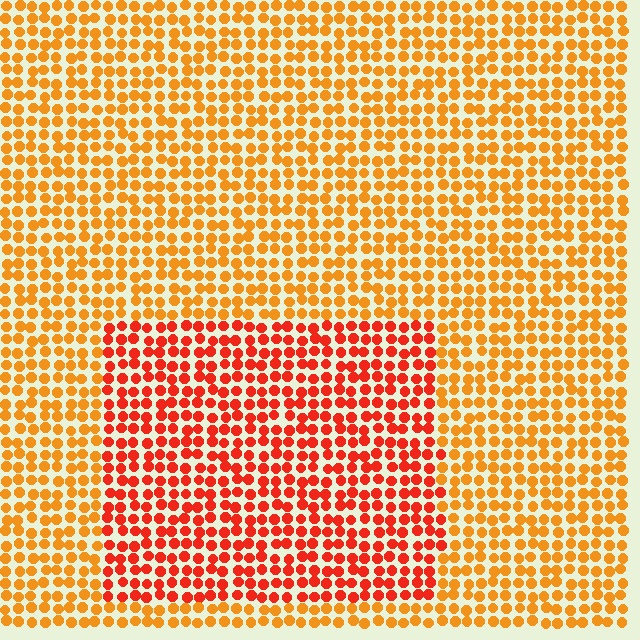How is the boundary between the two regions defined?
The boundary is defined purely by a slight shift in hue (about 30 degrees). Spacing, size, and orientation are identical on both sides.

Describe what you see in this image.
The image is filled with small orange elements in a uniform arrangement. A rectangle-shaped region is visible where the elements are tinted to a slightly different hue, forming a subtle color boundary.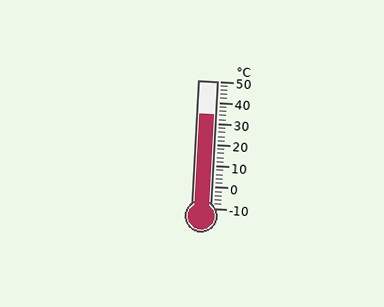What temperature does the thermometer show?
The thermometer shows approximately 34°C.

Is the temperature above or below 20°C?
The temperature is above 20°C.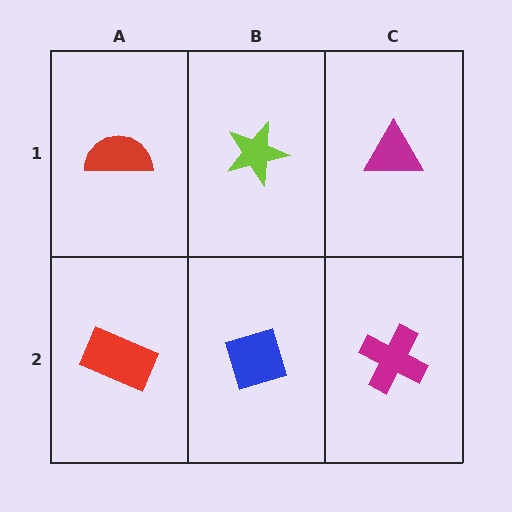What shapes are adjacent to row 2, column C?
A magenta triangle (row 1, column C), a blue diamond (row 2, column B).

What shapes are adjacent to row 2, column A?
A red semicircle (row 1, column A), a blue diamond (row 2, column B).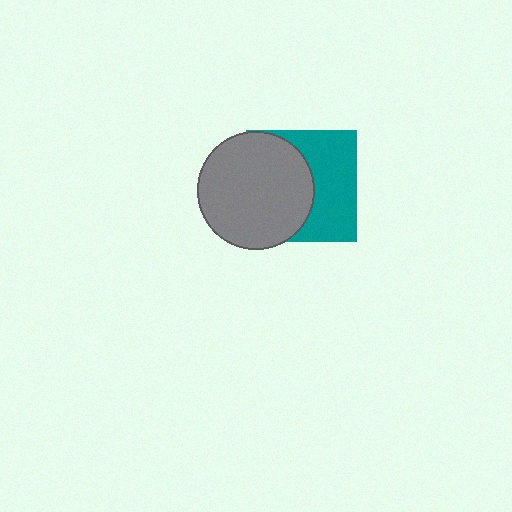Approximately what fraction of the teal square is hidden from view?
Roughly 52% of the teal square is hidden behind the gray circle.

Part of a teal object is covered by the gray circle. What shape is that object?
It is a square.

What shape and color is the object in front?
The object in front is a gray circle.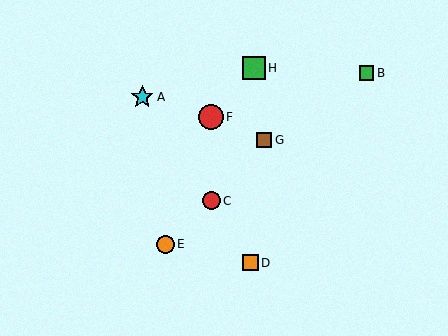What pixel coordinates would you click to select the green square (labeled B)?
Click at (367, 73) to select the green square B.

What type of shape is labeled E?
Shape E is an orange circle.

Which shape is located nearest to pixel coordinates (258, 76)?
The green square (labeled H) at (254, 68) is nearest to that location.